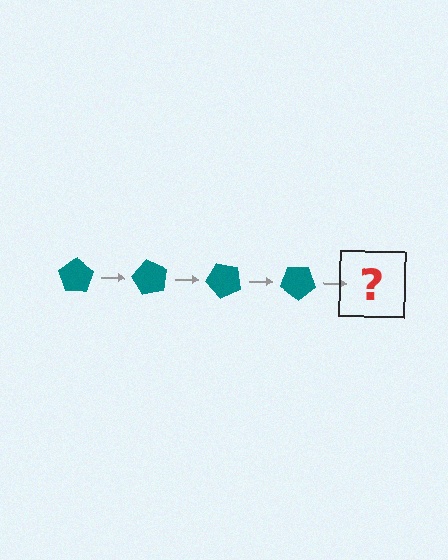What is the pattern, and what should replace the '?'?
The pattern is that the pentagon rotates 60 degrees each step. The '?' should be a teal pentagon rotated 240 degrees.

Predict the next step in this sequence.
The next step is a teal pentagon rotated 240 degrees.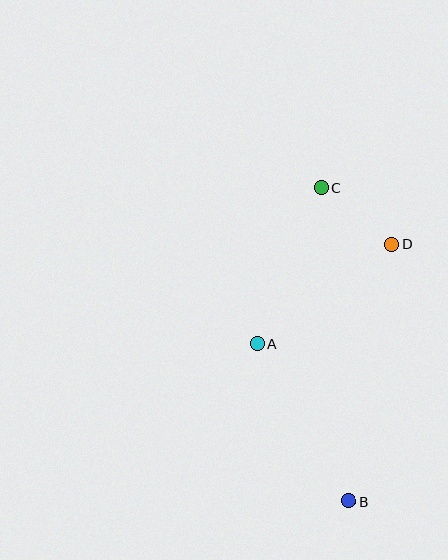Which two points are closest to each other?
Points C and D are closest to each other.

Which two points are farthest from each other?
Points B and C are farthest from each other.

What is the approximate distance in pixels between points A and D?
The distance between A and D is approximately 168 pixels.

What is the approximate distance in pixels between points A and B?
The distance between A and B is approximately 183 pixels.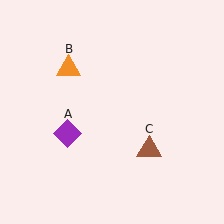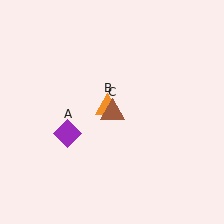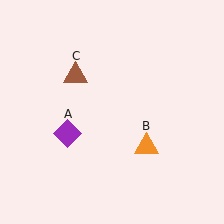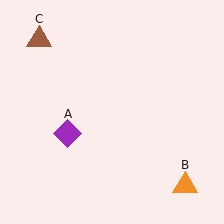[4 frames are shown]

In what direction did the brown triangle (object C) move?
The brown triangle (object C) moved up and to the left.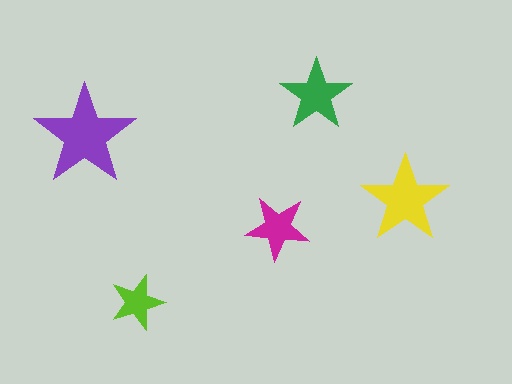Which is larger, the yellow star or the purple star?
The purple one.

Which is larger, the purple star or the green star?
The purple one.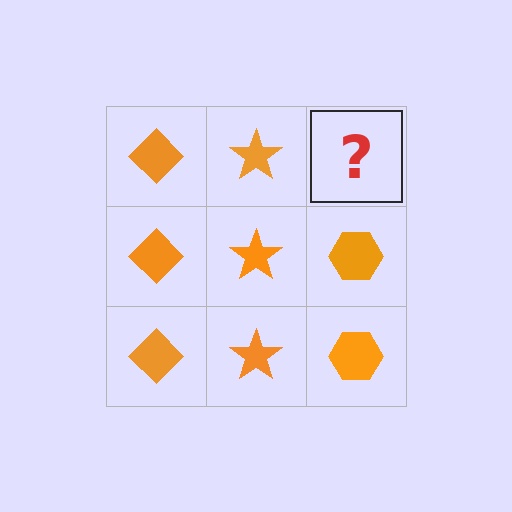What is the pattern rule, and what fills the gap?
The rule is that each column has a consistent shape. The gap should be filled with an orange hexagon.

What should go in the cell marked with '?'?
The missing cell should contain an orange hexagon.